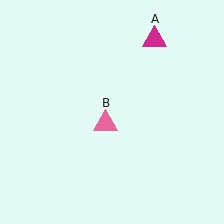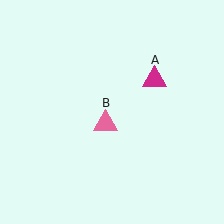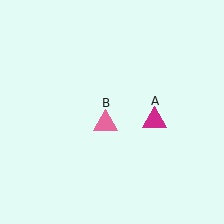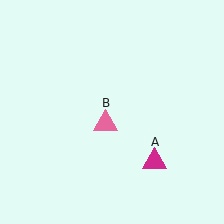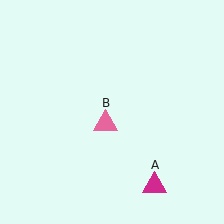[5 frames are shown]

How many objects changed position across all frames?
1 object changed position: magenta triangle (object A).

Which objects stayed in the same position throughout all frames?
Pink triangle (object B) remained stationary.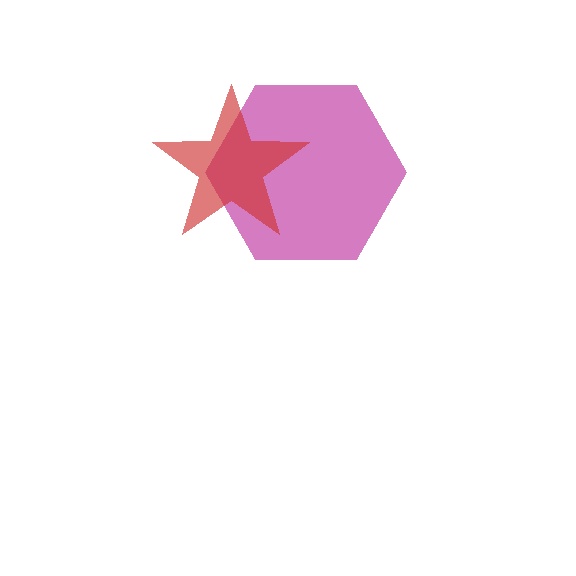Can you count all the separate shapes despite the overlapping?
Yes, there are 2 separate shapes.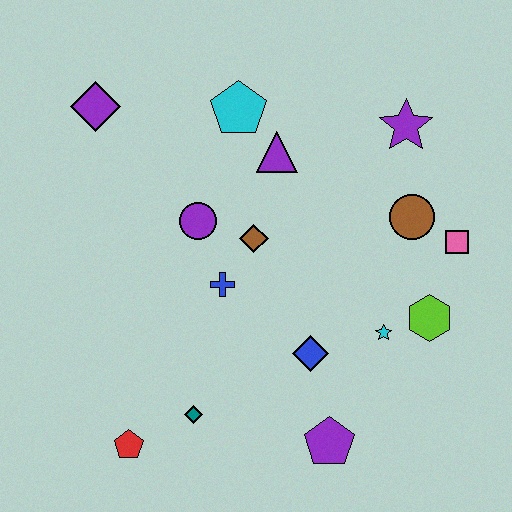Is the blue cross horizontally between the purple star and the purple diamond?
Yes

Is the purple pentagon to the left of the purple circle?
No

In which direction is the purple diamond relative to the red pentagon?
The purple diamond is above the red pentagon.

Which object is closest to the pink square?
The brown circle is closest to the pink square.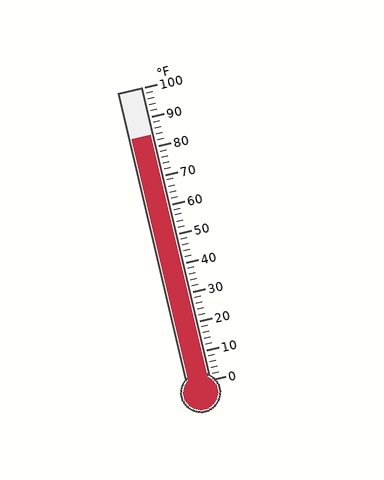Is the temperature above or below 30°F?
The temperature is above 30°F.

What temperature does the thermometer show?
The thermometer shows approximately 84°F.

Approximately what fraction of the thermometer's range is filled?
The thermometer is filled to approximately 85% of its range.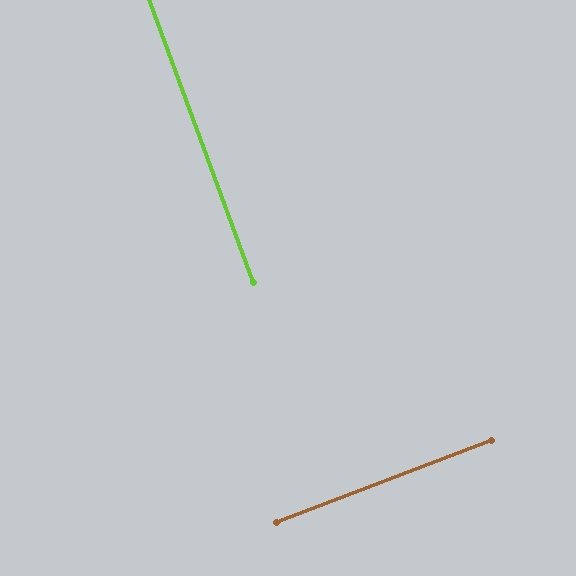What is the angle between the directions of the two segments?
Approximately 89 degrees.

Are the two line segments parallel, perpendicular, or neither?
Perpendicular — they meet at approximately 89°.